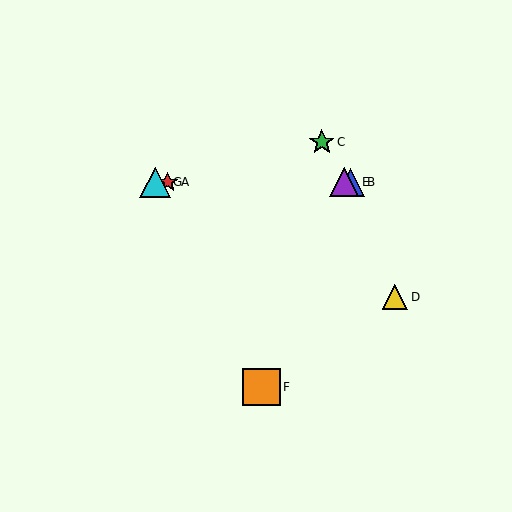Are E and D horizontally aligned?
No, E is at y≈182 and D is at y≈297.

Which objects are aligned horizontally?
Objects A, B, E, G are aligned horizontally.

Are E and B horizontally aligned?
Yes, both are at y≈182.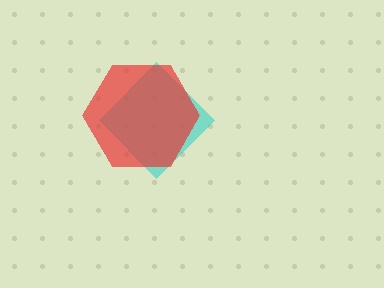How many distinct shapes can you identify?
There are 2 distinct shapes: a cyan diamond, a red hexagon.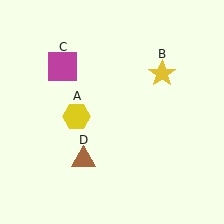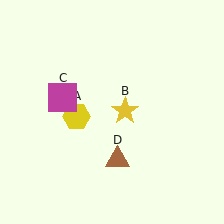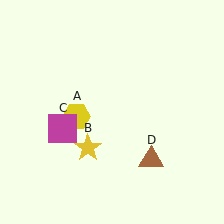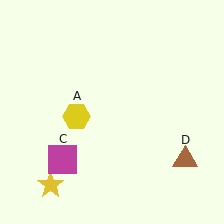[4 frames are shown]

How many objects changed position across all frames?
3 objects changed position: yellow star (object B), magenta square (object C), brown triangle (object D).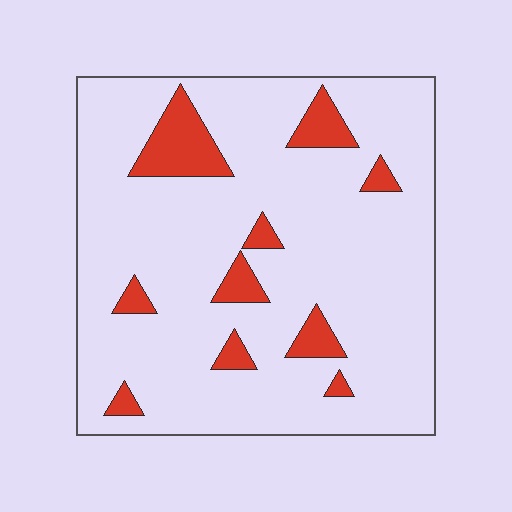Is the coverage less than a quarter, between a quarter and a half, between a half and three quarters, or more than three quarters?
Less than a quarter.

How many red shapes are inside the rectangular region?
10.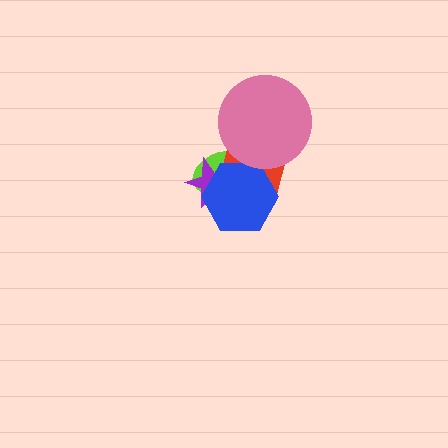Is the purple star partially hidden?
Yes, it is partially covered by another shape.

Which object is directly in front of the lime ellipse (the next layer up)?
The purple star is directly in front of the lime ellipse.